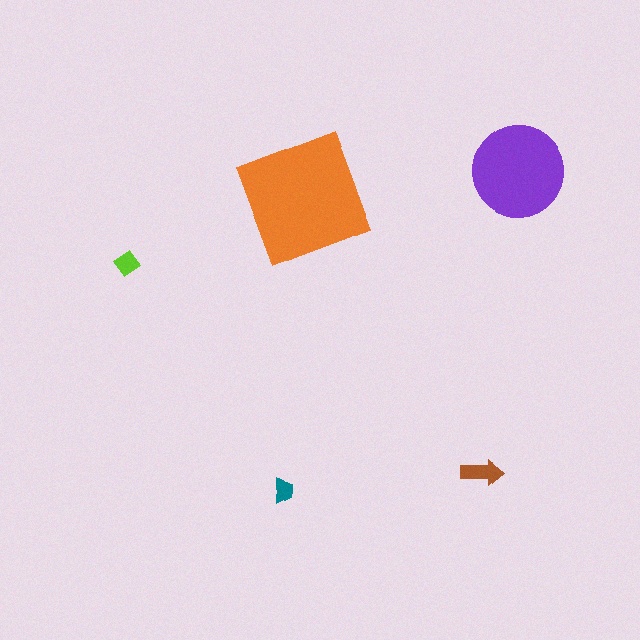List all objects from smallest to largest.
The teal trapezoid, the lime diamond, the brown arrow, the purple circle, the orange square.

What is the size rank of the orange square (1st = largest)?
1st.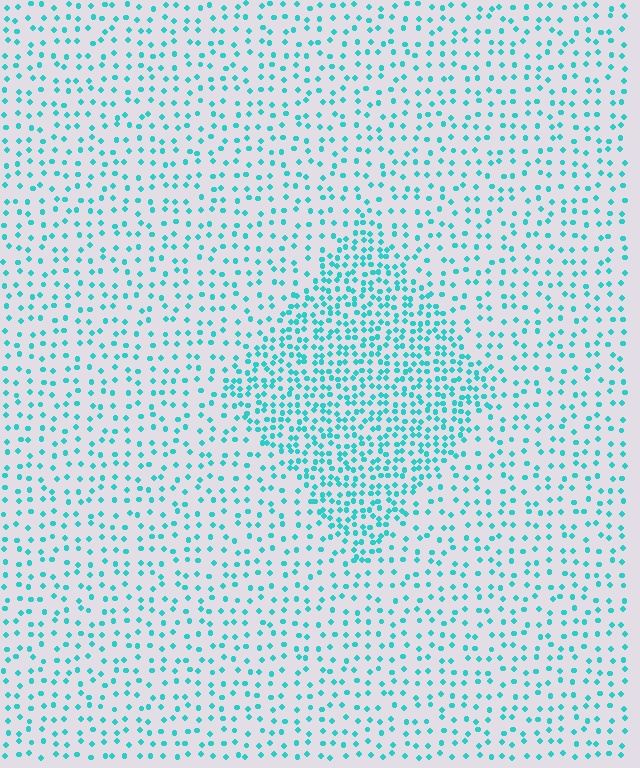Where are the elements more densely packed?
The elements are more densely packed inside the diamond boundary.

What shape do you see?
I see a diamond.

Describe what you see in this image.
The image contains small cyan elements arranged at two different densities. A diamond-shaped region is visible where the elements are more densely packed than the surrounding area.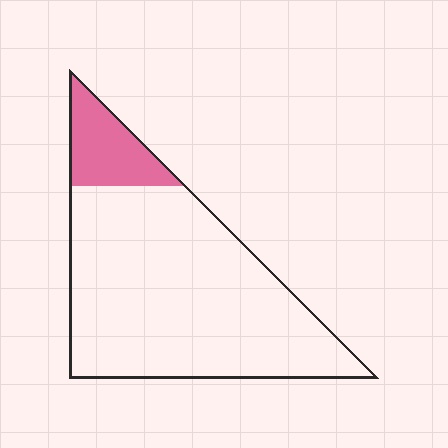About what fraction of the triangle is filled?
About one eighth (1/8).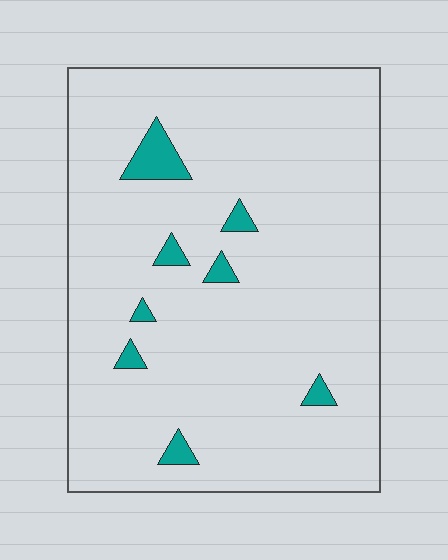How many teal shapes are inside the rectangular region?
8.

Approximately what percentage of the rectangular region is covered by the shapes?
Approximately 5%.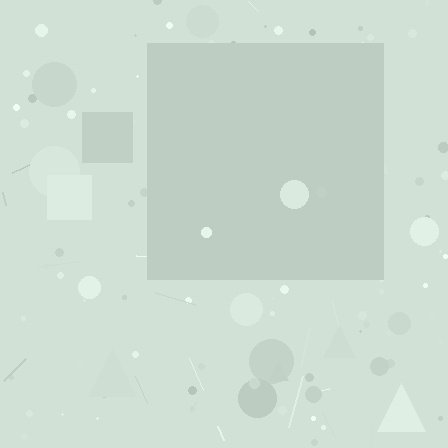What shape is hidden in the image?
A square is hidden in the image.